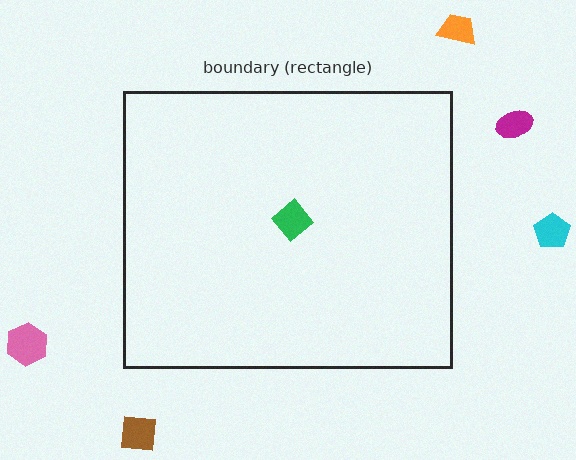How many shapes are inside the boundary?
1 inside, 5 outside.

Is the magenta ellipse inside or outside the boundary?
Outside.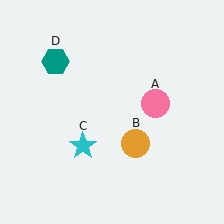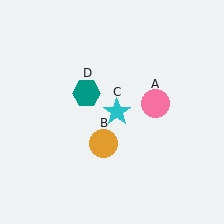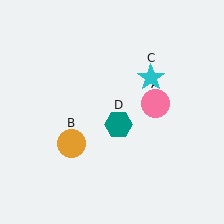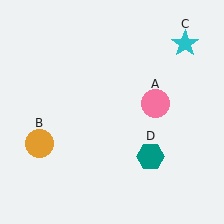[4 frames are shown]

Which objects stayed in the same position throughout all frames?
Pink circle (object A) remained stationary.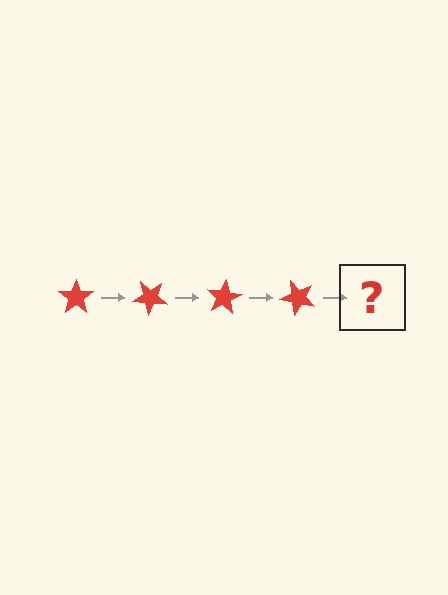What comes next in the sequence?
The next element should be a red star rotated 160 degrees.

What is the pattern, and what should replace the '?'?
The pattern is that the star rotates 40 degrees each step. The '?' should be a red star rotated 160 degrees.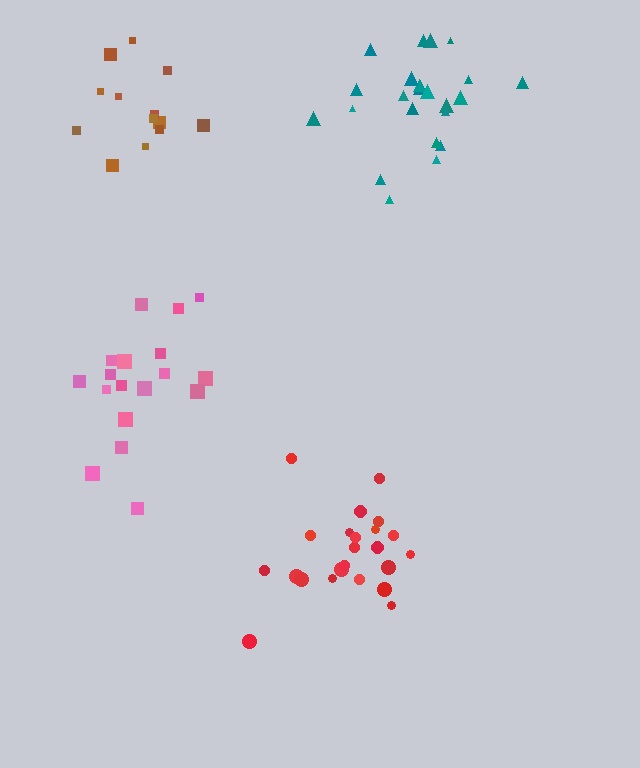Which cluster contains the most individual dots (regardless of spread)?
Red (24).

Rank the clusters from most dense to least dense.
red, teal, brown, pink.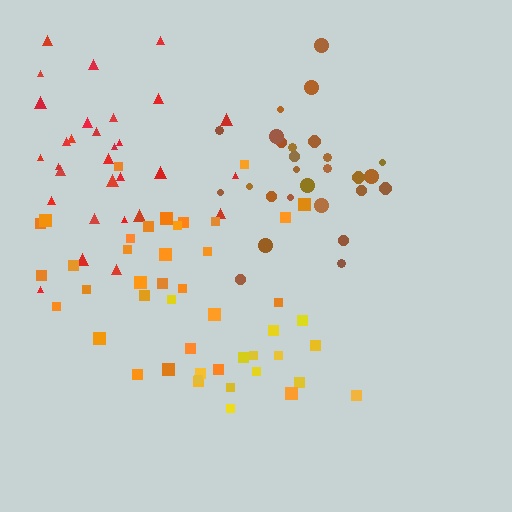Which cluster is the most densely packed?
Brown.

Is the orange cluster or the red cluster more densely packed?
Orange.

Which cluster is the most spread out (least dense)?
Red.